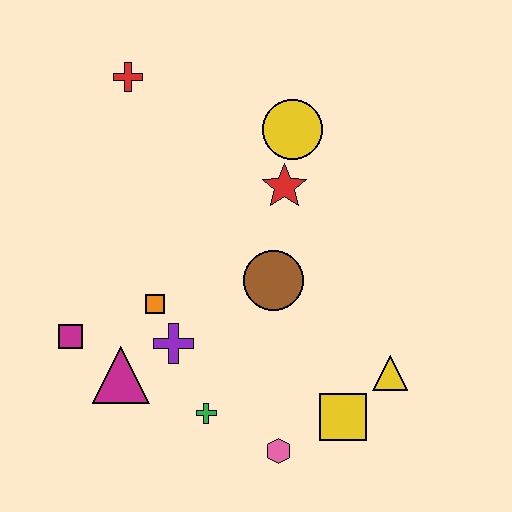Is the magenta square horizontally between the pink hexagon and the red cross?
No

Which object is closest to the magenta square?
The magenta triangle is closest to the magenta square.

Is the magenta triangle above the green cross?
Yes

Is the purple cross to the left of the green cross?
Yes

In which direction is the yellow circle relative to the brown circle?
The yellow circle is above the brown circle.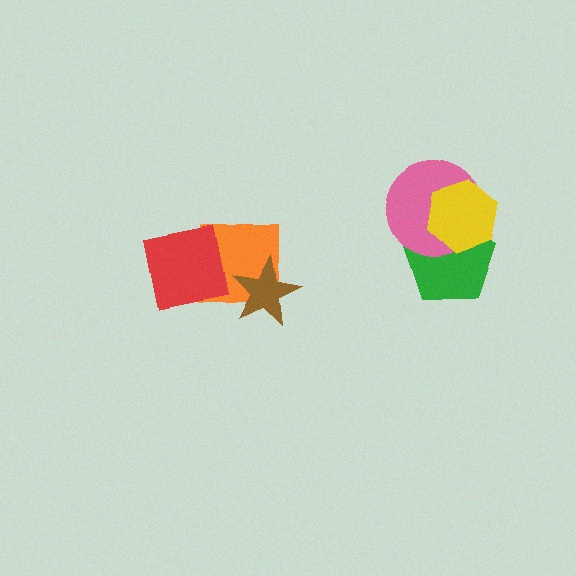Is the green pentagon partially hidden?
Yes, it is partially covered by another shape.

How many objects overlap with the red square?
1 object overlaps with the red square.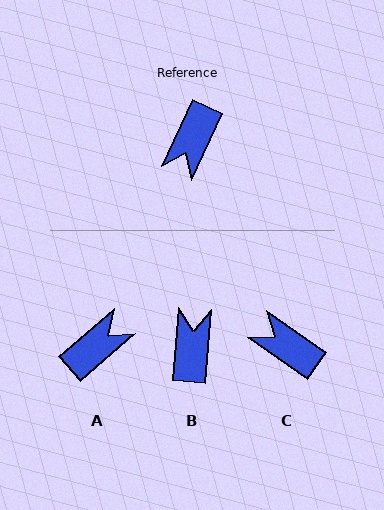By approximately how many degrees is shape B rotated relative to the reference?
Approximately 160 degrees clockwise.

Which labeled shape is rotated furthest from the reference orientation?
B, about 160 degrees away.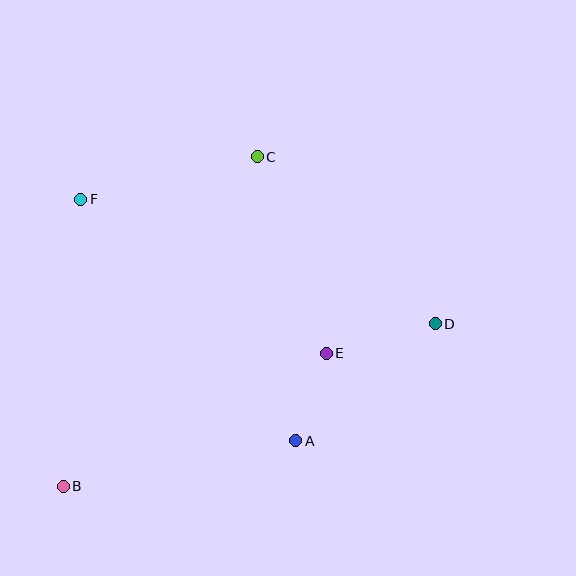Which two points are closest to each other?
Points A and E are closest to each other.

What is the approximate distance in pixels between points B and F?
The distance between B and F is approximately 287 pixels.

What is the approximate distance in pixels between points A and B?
The distance between A and B is approximately 237 pixels.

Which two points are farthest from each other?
Points B and D are farthest from each other.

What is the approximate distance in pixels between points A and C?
The distance between A and C is approximately 287 pixels.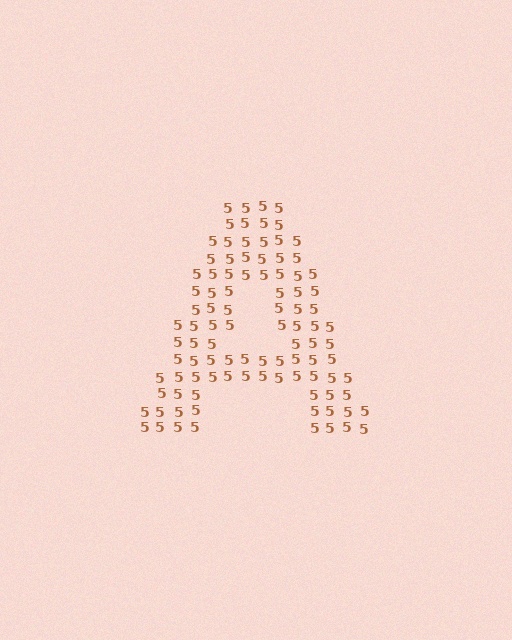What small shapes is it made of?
It is made of small digit 5's.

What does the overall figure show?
The overall figure shows the letter A.